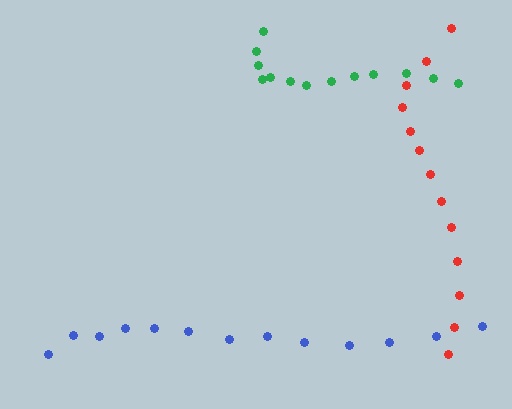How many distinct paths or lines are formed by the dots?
There are 3 distinct paths.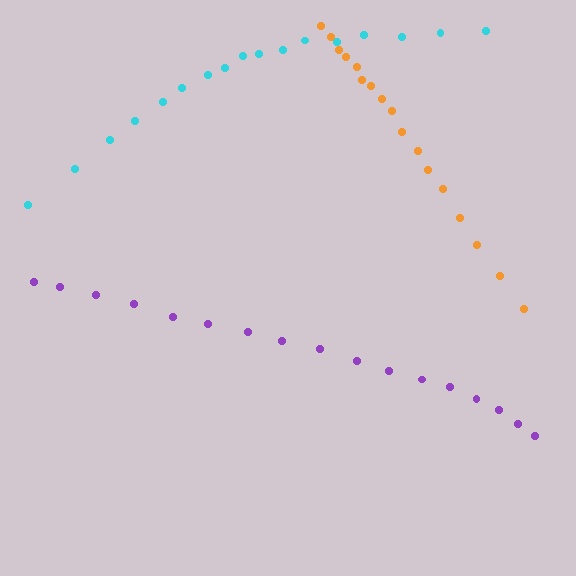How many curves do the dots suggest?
There are 3 distinct paths.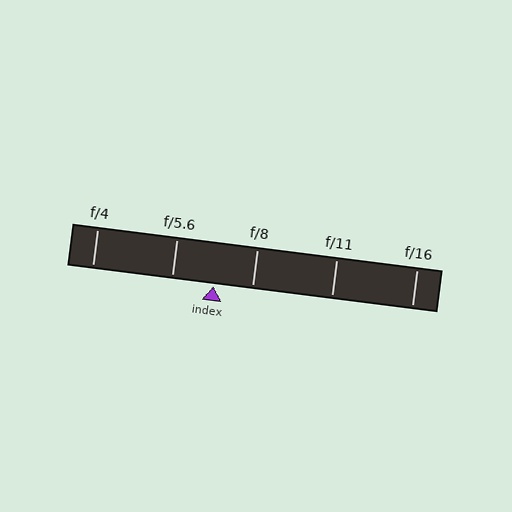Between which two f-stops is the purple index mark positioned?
The index mark is between f/5.6 and f/8.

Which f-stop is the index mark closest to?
The index mark is closest to f/8.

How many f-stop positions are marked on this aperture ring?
There are 5 f-stop positions marked.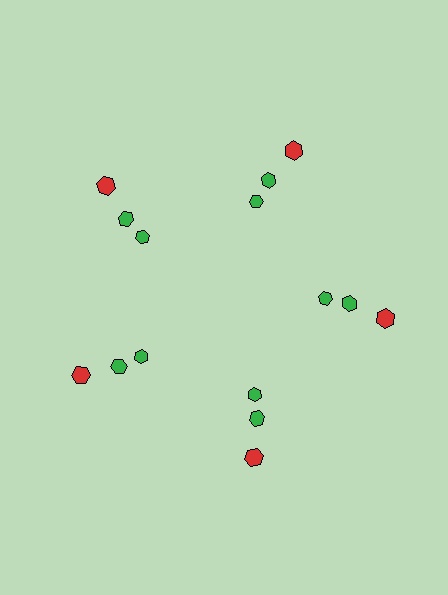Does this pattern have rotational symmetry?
Yes, this pattern has 5-fold rotational symmetry. It looks the same after rotating 72 degrees around the center.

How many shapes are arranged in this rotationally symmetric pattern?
There are 15 shapes, arranged in 5 groups of 3.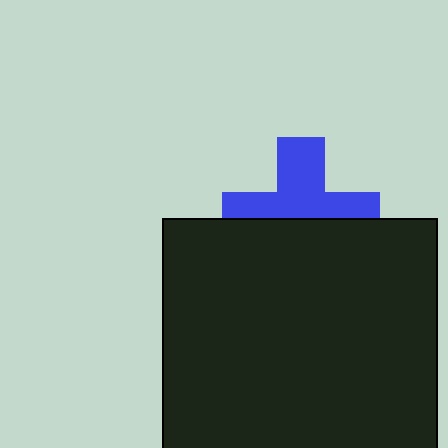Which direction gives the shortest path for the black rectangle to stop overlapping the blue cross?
Moving down gives the shortest separation.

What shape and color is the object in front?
The object in front is a black rectangle.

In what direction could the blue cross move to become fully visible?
The blue cross could move up. That would shift it out from behind the black rectangle entirely.